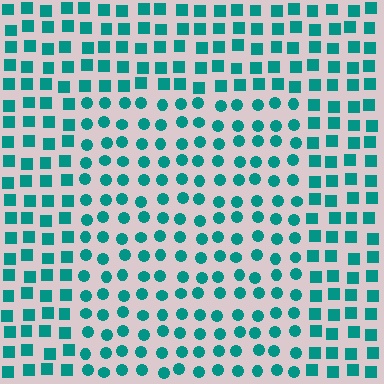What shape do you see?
I see a rectangle.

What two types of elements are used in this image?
The image uses circles inside the rectangle region and squares outside it.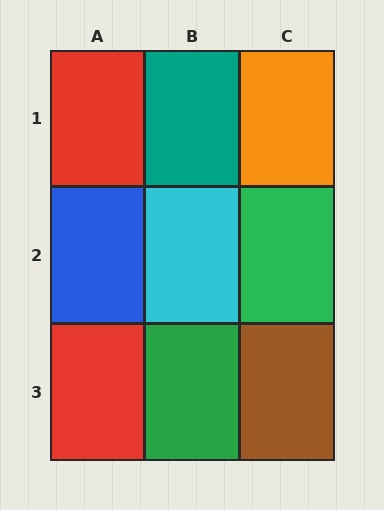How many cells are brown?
1 cell is brown.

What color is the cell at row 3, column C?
Brown.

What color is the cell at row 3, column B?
Green.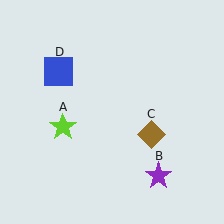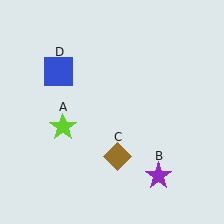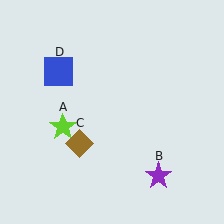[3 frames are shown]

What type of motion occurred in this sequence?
The brown diamond (object C) rotated clockwise around the center of the scene.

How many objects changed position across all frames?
1 object changed position: brown diamond (object C).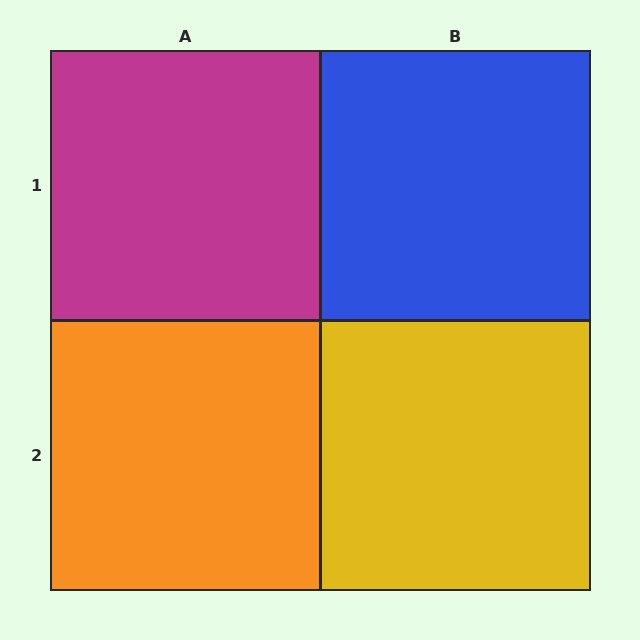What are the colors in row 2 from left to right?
Orange, yellow.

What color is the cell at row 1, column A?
Magenta.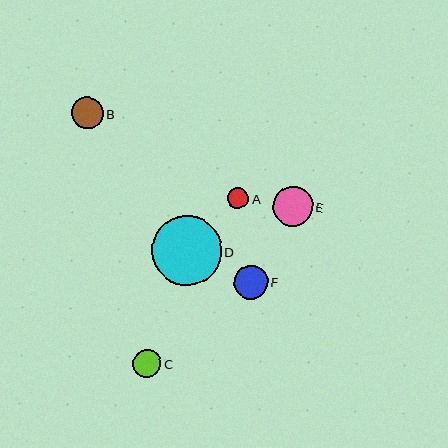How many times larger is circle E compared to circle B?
Circle E is approximately 1.2 times the size of circle B.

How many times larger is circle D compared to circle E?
Circle D is approximately 1.8 times the size of circle E.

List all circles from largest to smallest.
From largest to smallest: D, E, F, B, C, A.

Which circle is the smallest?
Circle A is the smallest with a size of approximately 21 pixels.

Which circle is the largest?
Circle D is the largest with a size of approximately 70 pixels.